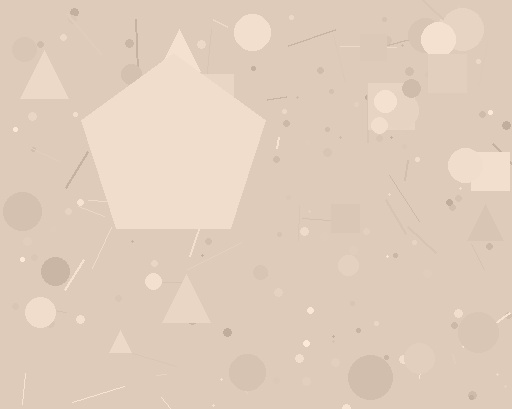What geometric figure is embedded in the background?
A pentagon is embedded in the background.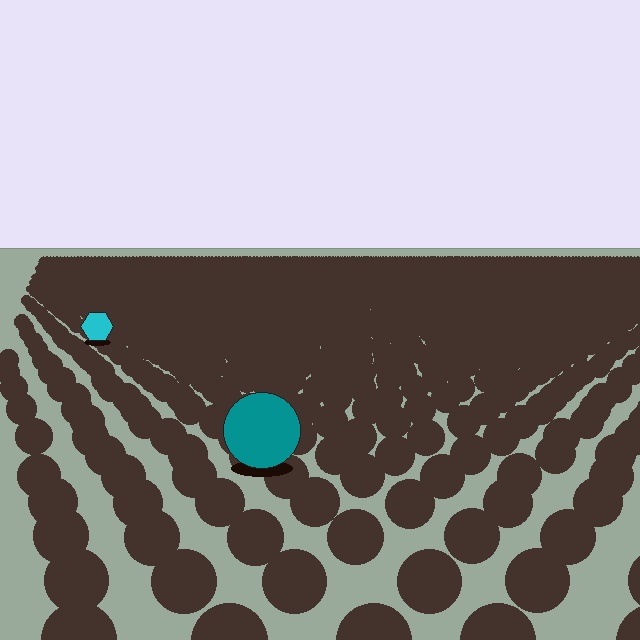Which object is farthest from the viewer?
The cyan hexagon is farthest from the viewer. It appears smaller and the ground texture around it is denser.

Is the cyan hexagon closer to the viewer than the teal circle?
No. The teal circle is closer — you can tell from the texture gradient: the ground texture is coarser near it.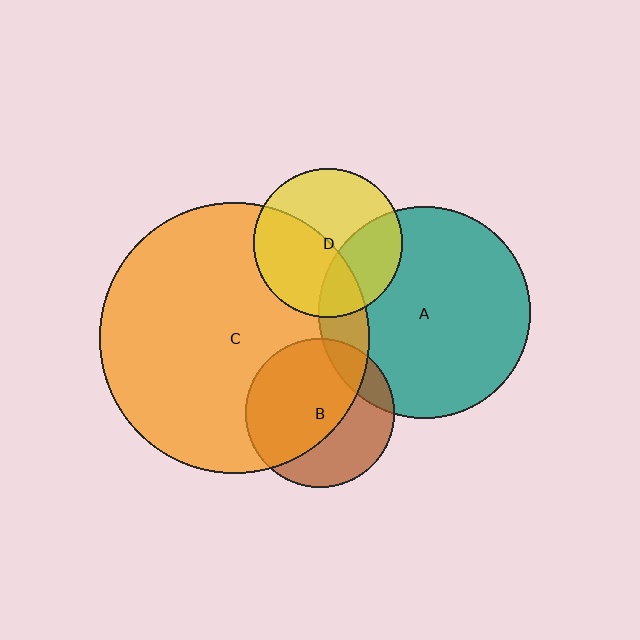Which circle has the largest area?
Circle C (orange).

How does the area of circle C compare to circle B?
Approximately 3.3 times.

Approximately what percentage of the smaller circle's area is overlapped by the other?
Approximately 15%.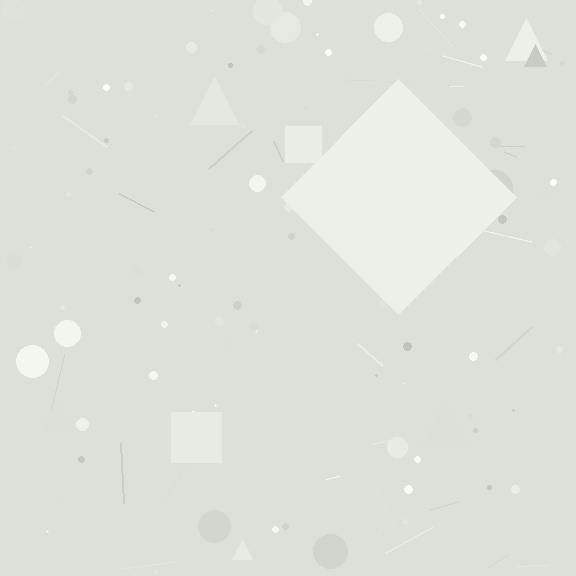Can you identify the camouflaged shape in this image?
The camouflaged shape is a diamond.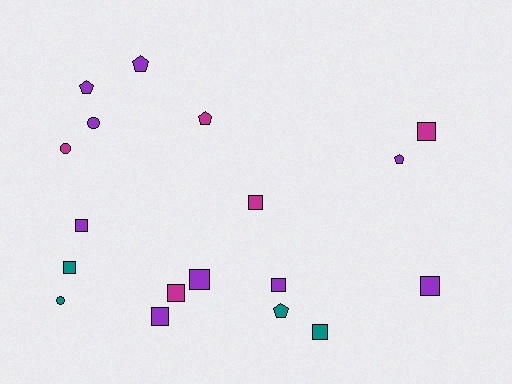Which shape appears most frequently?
Square, with 10 objects.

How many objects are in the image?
There are 18 objects.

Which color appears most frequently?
Purple, with 9 objects.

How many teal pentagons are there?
There is 1 teal pentagon.